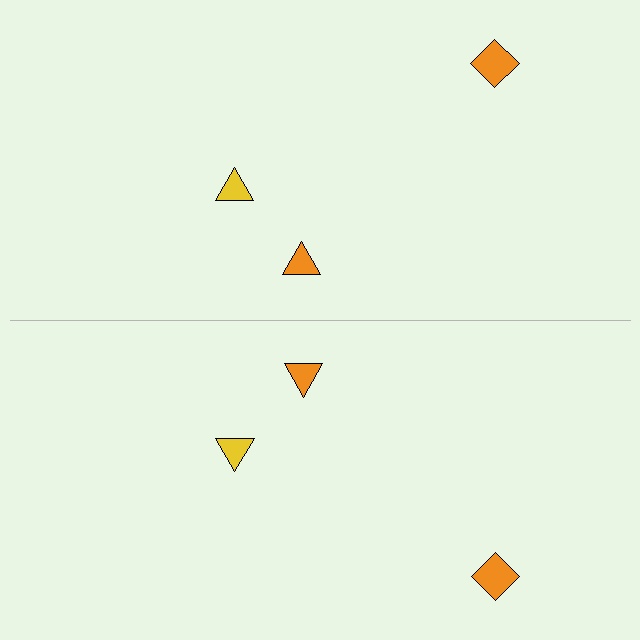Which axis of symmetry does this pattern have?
The pattern has a horizontal axis of symmetry running through the center of the image.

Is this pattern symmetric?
Yes, this pattern has bilateral (reflection) symmetry.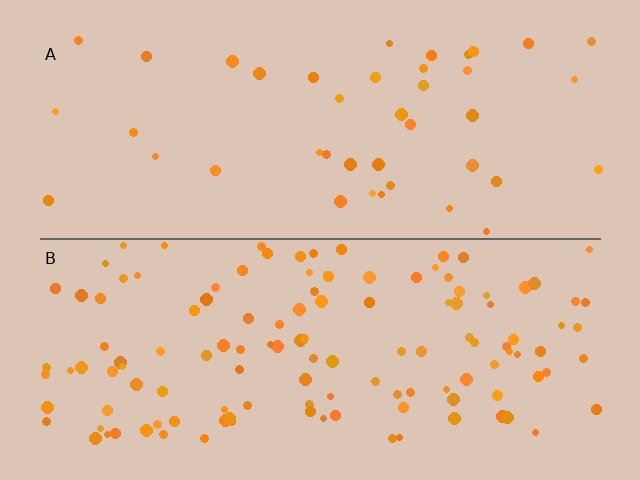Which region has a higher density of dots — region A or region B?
B (the bottom).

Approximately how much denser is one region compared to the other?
Approximately 3.0× — region B over region A.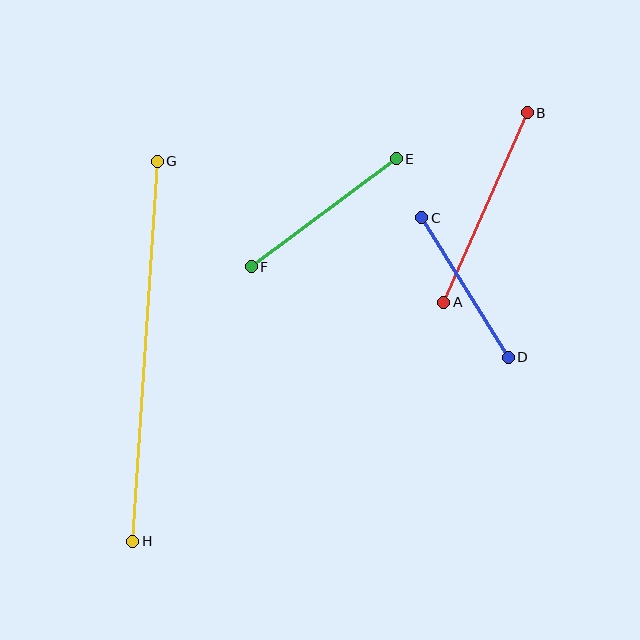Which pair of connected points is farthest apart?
Points G and H are farthest apart.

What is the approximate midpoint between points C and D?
The midpoint is at approximately (465, 288) pixels.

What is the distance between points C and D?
The distance is approximately 164 pixels.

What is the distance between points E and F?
The distance is approximately 180 pixels.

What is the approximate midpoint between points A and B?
The midpoint is at approximately (485, 208) pixels.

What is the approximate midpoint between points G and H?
The midpoint is at approximately (145, 351) pixels.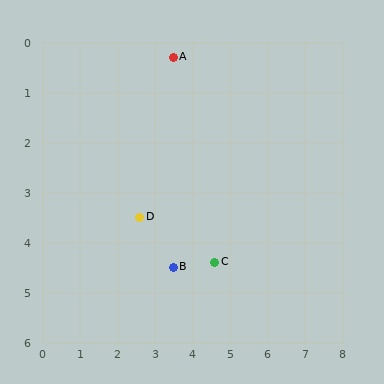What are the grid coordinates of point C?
Point C is at approximately (4.6, 4.4).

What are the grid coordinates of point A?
Point A is at approximately (3.5, 0.3).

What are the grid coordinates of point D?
Point D is at approximately (2.6, 3.5).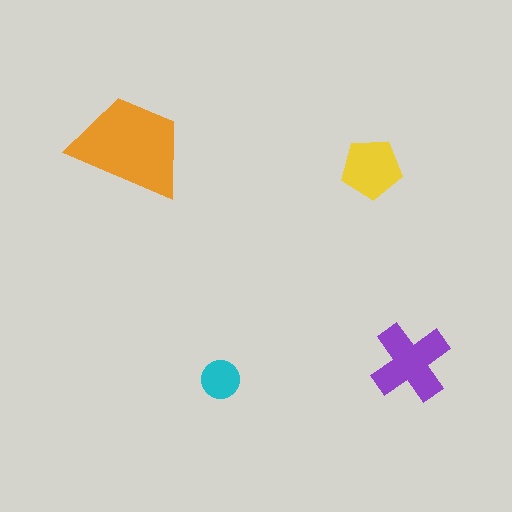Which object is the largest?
The orange trapezoid.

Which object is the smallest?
The cyan circle.